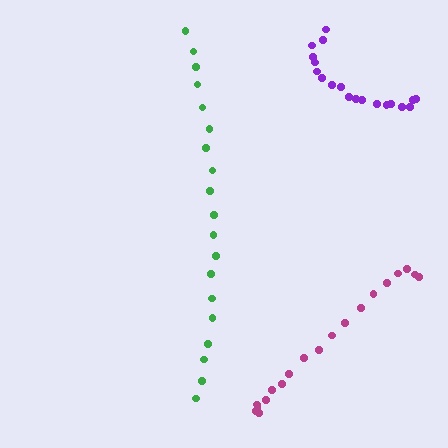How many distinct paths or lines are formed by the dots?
There are 3 distinct paths.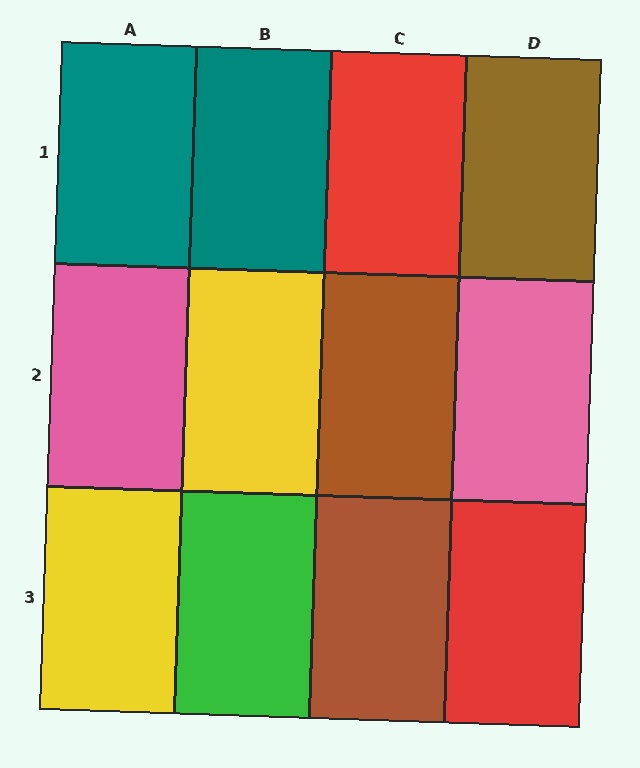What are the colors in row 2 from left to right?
Pink, yellow, brown, pink.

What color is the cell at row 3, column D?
Red.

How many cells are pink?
2 cells are pink.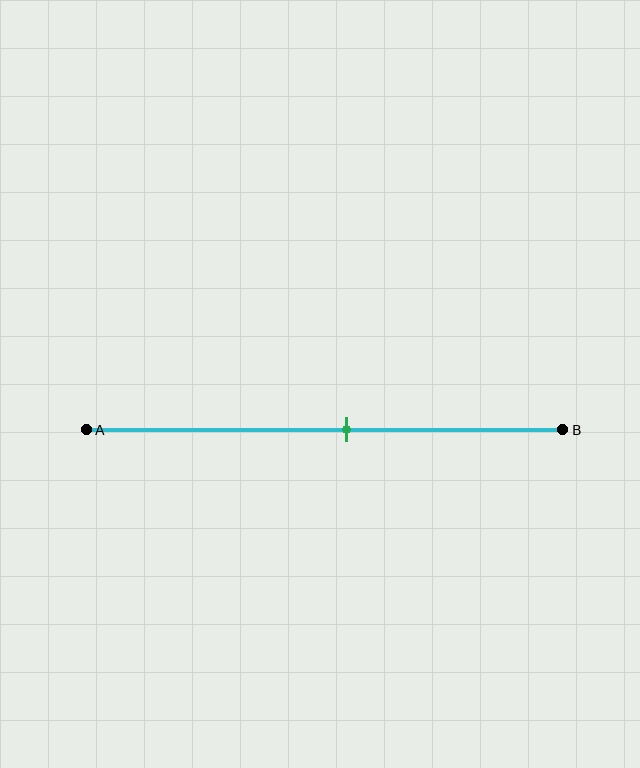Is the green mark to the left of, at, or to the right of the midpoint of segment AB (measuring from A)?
The green mark is to the right of the midpoint of segment AB.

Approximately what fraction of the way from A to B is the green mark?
The green mark is approximately 55% of the way from A to B.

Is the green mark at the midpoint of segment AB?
No, the mark is at about 55% from A, not at the 50% midpoint.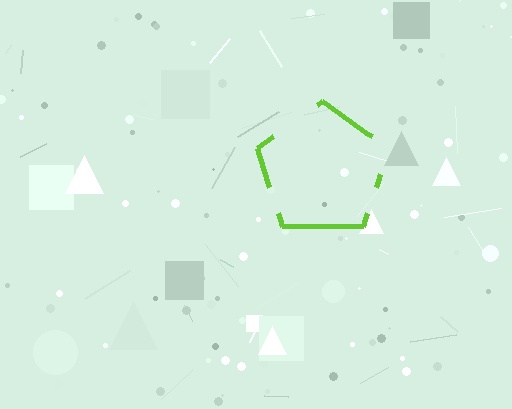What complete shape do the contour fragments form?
The contour fragments form a pentagon.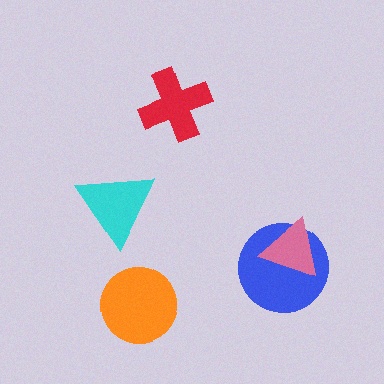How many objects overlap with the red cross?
0 objects overlap with the red cross.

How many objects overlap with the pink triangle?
1 object overlaps with the pink triangle.